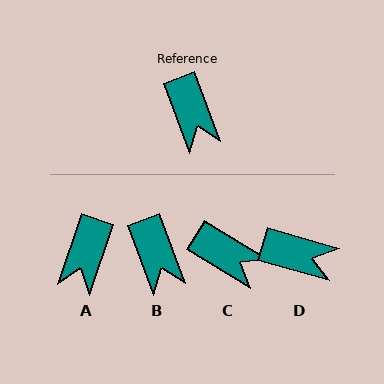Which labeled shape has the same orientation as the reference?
B.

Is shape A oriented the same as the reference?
No, it is off by about 39 degrees.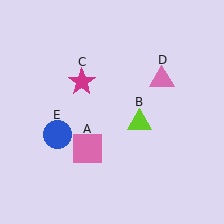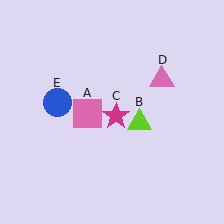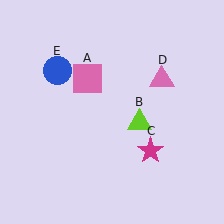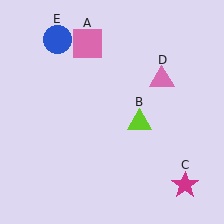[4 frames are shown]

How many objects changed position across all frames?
3 objects changed position: pink square (object A), magenta star (object C), blue circle (object E).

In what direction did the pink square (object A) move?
The pink square (object A) moved up.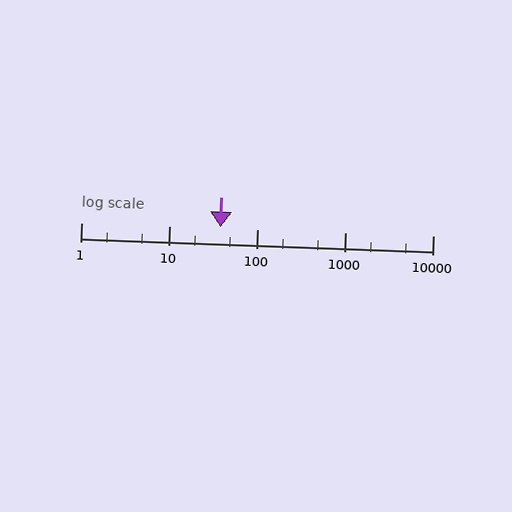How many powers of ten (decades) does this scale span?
The scale spans 4 decades, from 1 to 10000.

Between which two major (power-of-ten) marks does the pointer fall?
The pointer is between 10 and 100.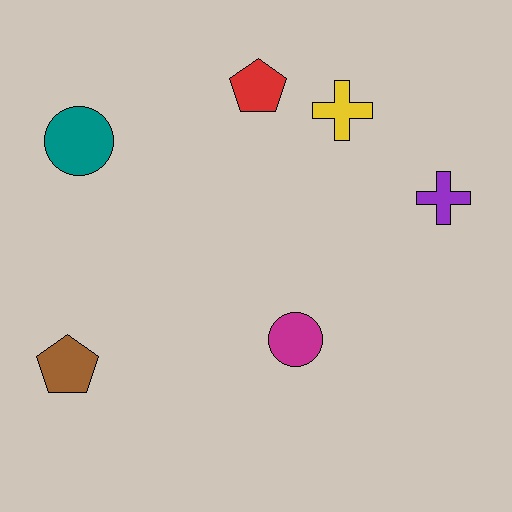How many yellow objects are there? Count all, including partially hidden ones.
There is 1 yellow object.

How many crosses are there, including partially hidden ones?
There are 2 crosses.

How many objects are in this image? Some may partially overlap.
There are 6 objects.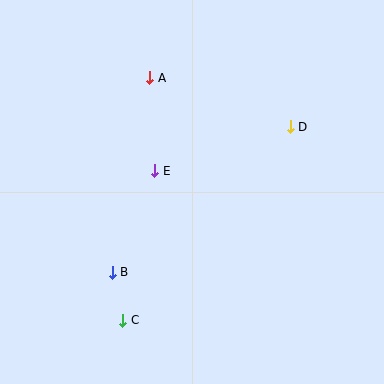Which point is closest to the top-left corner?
Point A is closest to the top-left corner.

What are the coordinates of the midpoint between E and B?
The midpoint between E and B is at (133, 222).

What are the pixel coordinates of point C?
Point C is at (123, 320).